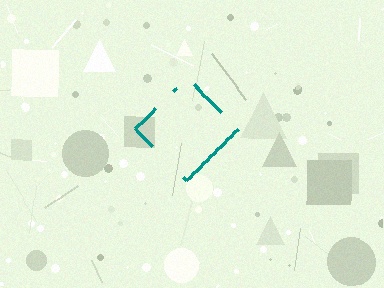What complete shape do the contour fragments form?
The contour fragments form a diamond.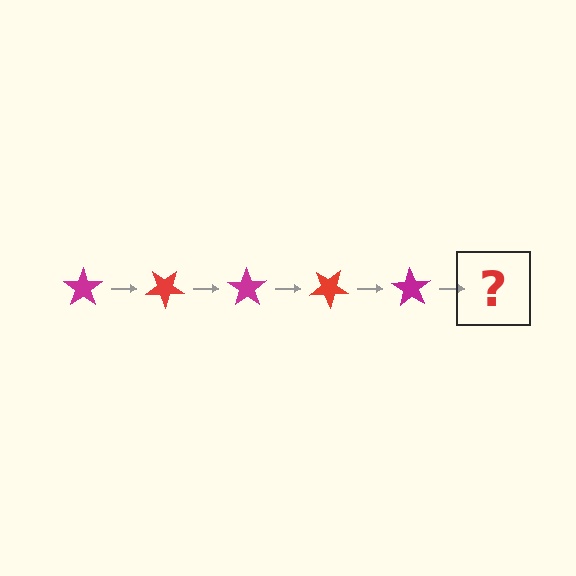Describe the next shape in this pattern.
It should be a red star, rotated 175 degrees from the start.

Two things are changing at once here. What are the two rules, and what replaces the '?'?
The two rules are that it rotates 35 degrees each step and the color cycles through magenta and red. The '?' should be a red star, rotated 175 degrees from the start.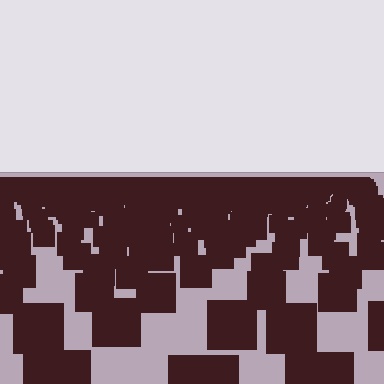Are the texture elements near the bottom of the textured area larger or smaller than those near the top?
Larger. Near the bottom, elements are closer to the viewer and appear at a bigger on-screen size.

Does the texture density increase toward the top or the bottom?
Density increases toward the top.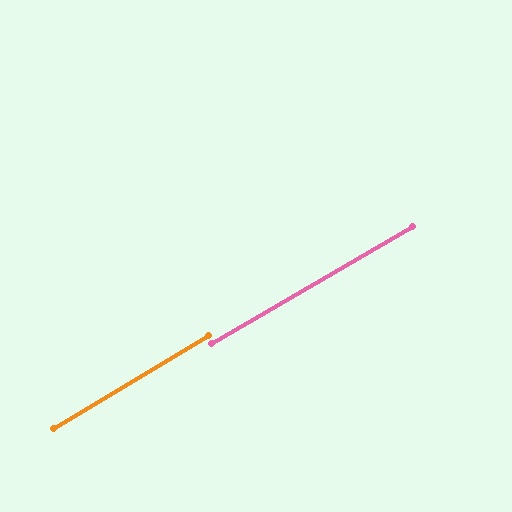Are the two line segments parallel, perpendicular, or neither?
Parallel — their directions differ by only 0.7°.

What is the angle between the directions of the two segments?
Approximately 1 degree.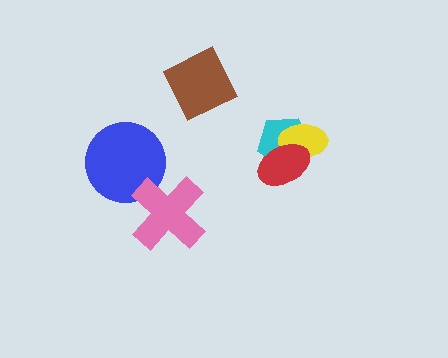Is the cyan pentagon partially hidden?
Yes, it is partially covered by another shape.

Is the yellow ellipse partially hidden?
Yes, it is partially covered by another shape.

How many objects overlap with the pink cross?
1 object overlaps with the pink cross.